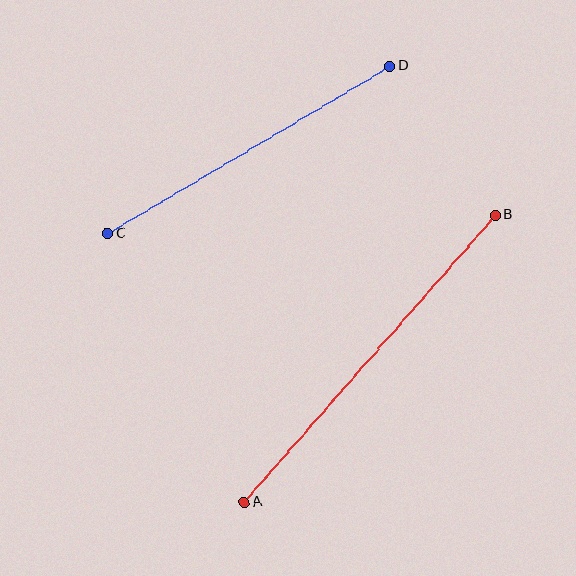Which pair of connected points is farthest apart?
Points A and B are farthest apart.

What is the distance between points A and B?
The distance is approximately 381 pixels.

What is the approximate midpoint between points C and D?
The midpoint is at approximately (249, 150) pixels.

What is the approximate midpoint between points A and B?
The midpoint is at approximately (370, 359) pixels.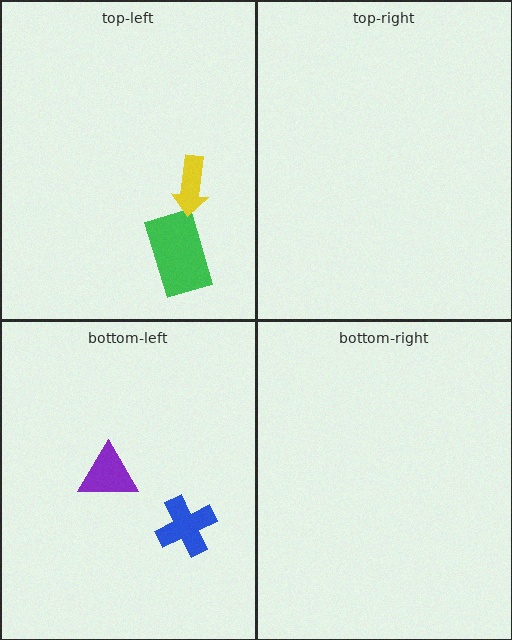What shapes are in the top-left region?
The green rectangle, the yellow arrow.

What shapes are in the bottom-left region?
The purple triangle, the blue cross.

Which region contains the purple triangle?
The bottom-left region.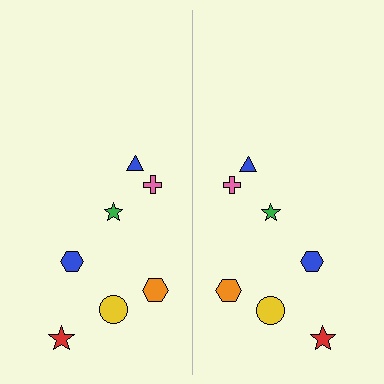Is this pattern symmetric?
Yes, this pattern has bilateral (reflection) symmetry.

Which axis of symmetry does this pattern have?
The pattern has a vertical axis of symmetry running through the center of the image.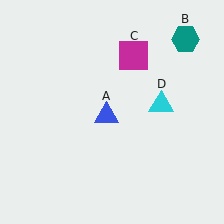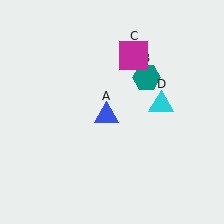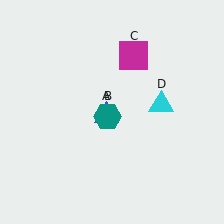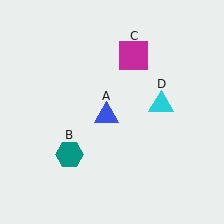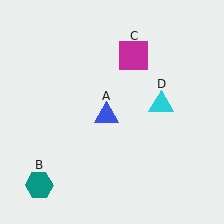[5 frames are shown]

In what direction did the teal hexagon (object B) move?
The teal hexagon (object B) moved down and to the left.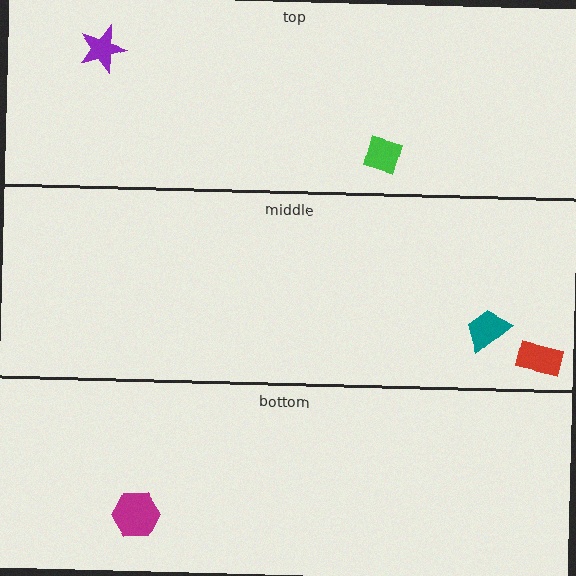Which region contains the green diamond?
The top region.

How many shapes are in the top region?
2.